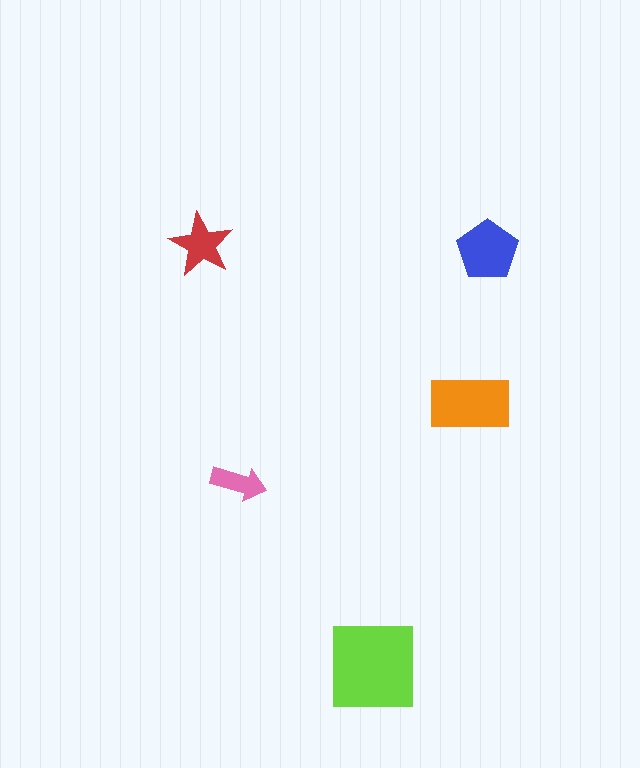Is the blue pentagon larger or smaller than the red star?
Larger.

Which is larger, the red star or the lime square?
The lime square.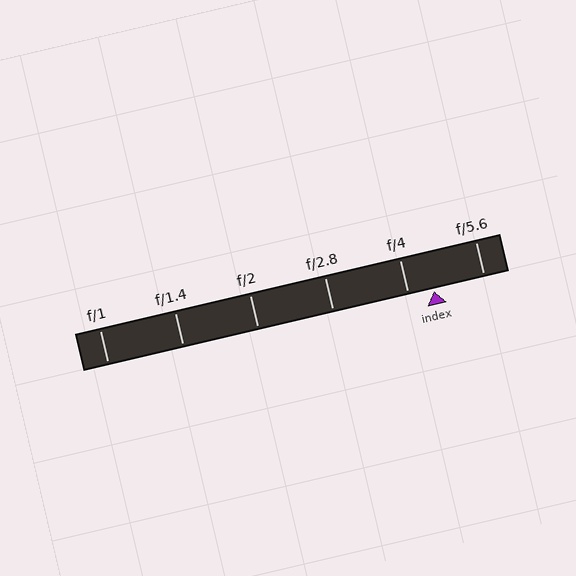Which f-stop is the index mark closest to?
The index mark is closest to f/4.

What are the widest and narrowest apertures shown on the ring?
The widest aperture shown is f/1 and the narrowest is f/5.6.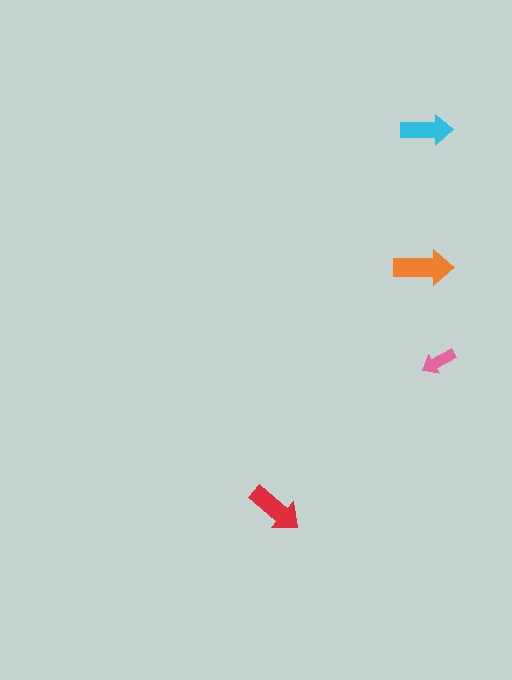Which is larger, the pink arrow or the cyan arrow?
The cyan one.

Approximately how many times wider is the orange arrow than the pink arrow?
About 1.5 times wider.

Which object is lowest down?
The red arrow is bottommost.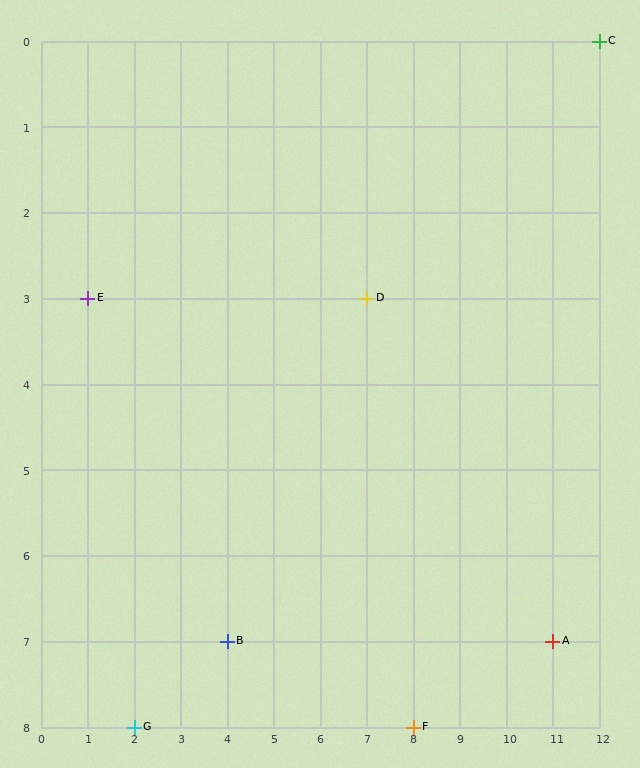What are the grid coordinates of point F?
Point F is at grid coordinates (8, 8).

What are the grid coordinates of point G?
Point G is at grid coordinates (2, 8).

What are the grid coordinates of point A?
Point A is at grid coordinates (11, 7).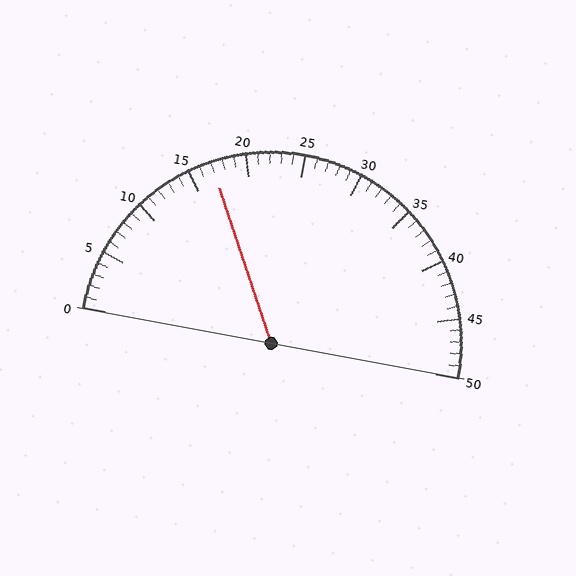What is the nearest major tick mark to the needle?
The nearest major tick mark is 15.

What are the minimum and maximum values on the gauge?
The gauge ranges from 0 to 50.